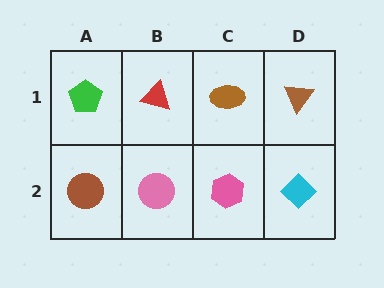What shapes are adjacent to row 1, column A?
A brown circle (row 2, column A), a red triangle (row 1, column B).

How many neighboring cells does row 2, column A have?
2.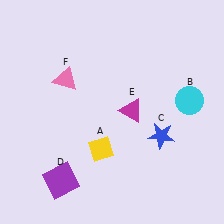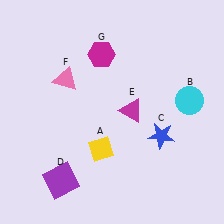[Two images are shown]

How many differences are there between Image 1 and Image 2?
There is 1 difference between the two images.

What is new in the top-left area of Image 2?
A magenta hexagon (G) was added in the top-left area of Image 2.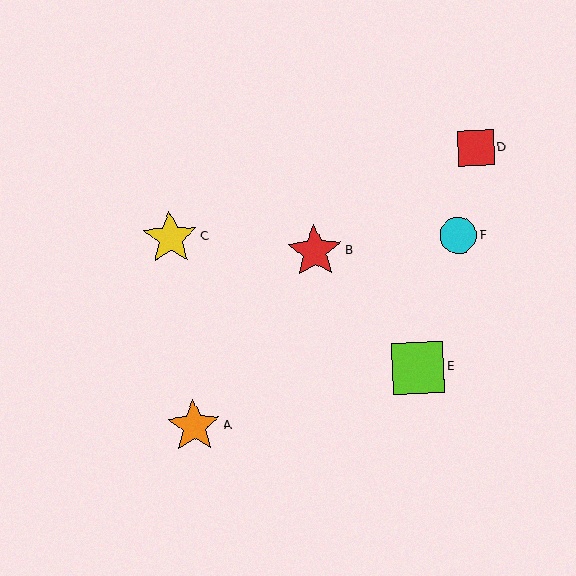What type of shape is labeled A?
Shape A is an orange star.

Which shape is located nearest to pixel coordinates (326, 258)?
The red star (labeled B) at (315, 252) is nearest to that location.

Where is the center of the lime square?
The center of the lime square is at (418, 368).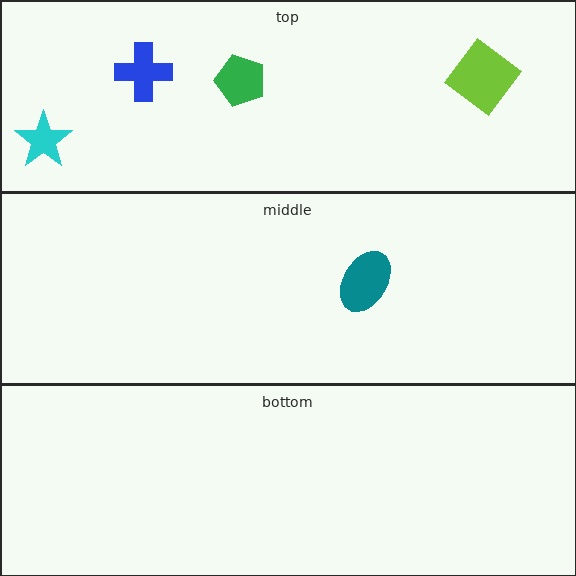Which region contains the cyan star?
The top region.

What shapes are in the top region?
The lime diamond, the blue cross, the green pentagon, the cyan star.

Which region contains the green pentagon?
The top region.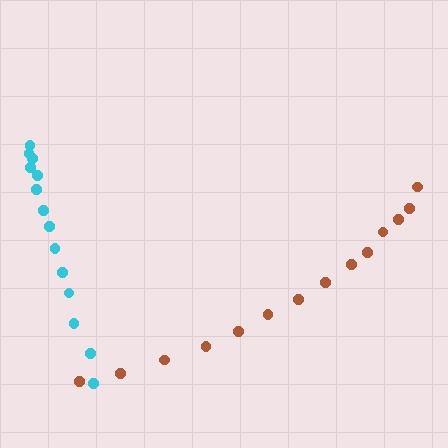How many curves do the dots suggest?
There are 2 distinct paths.